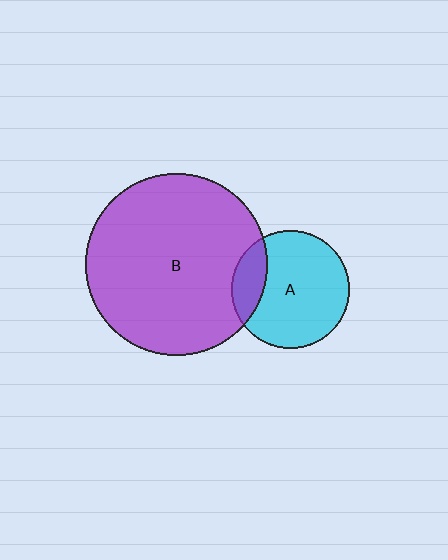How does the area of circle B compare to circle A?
Approximately 2.4 times.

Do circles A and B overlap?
Yes.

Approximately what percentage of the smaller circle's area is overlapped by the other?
Approximately 20%.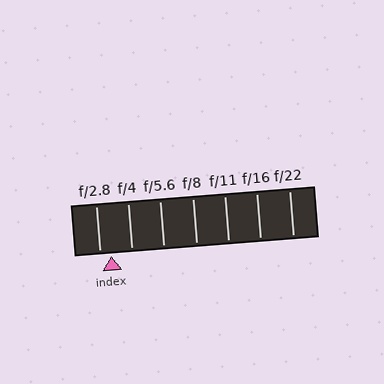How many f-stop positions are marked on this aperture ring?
There are 7 f-stop positions marked.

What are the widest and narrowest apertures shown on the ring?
The widest aperture shown is f/2.8 and the narrowest is f/22.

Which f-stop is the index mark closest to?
The index mark is closest to f/2.8.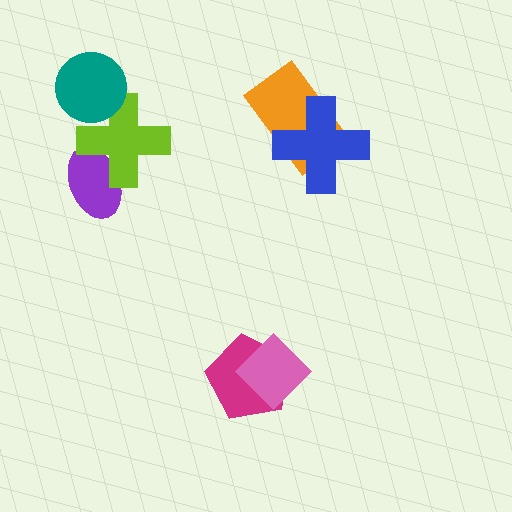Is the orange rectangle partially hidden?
Yes, it is partially covered by another shape.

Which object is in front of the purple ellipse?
The lime cross is in front of the purple ellipse.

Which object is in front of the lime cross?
The teal circle is in front of the lime cross.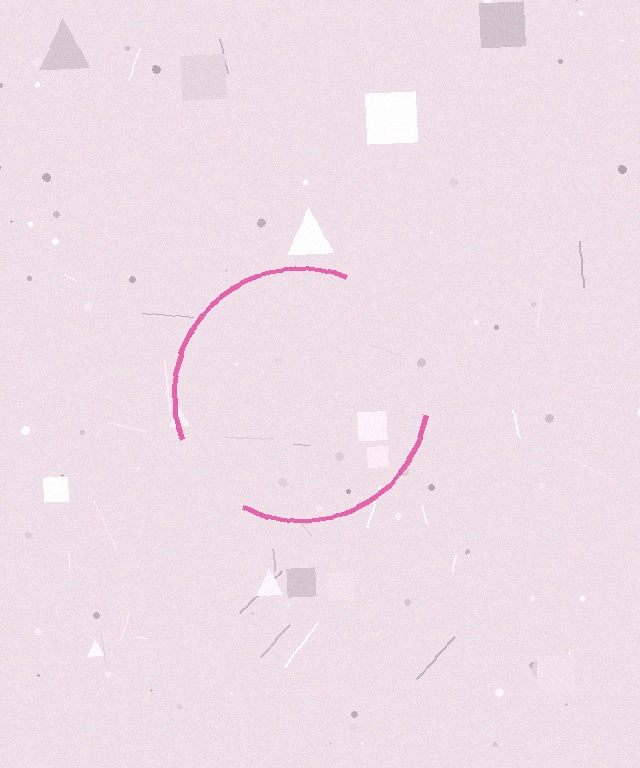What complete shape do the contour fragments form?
The contour fragments form a circle.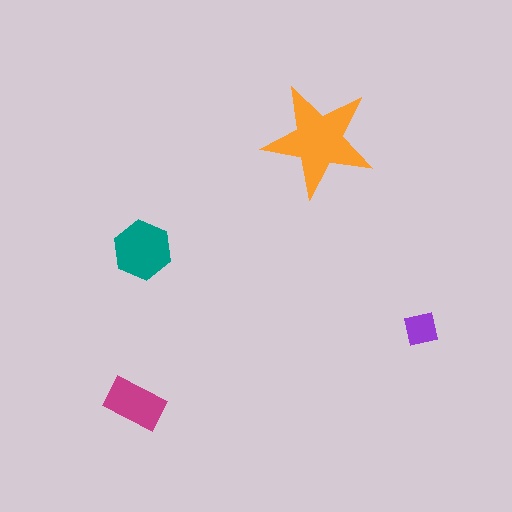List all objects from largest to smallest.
The orange star, the teal hexagon, the magenta rectangle, the purple square.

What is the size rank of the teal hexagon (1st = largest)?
2nd.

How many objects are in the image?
There are 4 objects in the image.